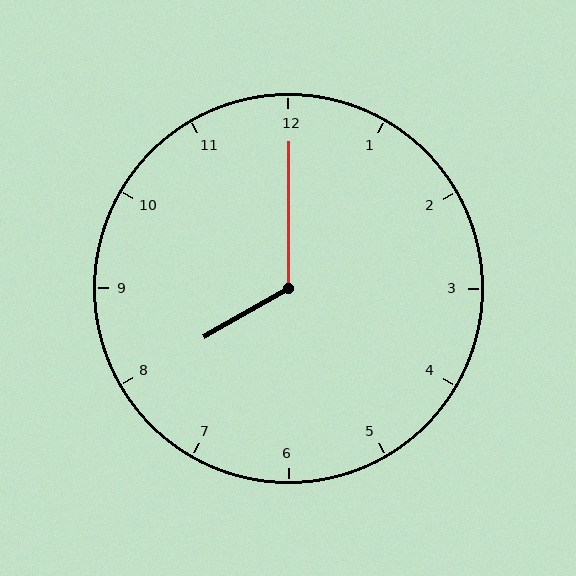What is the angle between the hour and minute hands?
Approximately 120 degrees.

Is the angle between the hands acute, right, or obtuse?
It is obtuse.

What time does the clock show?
8:00.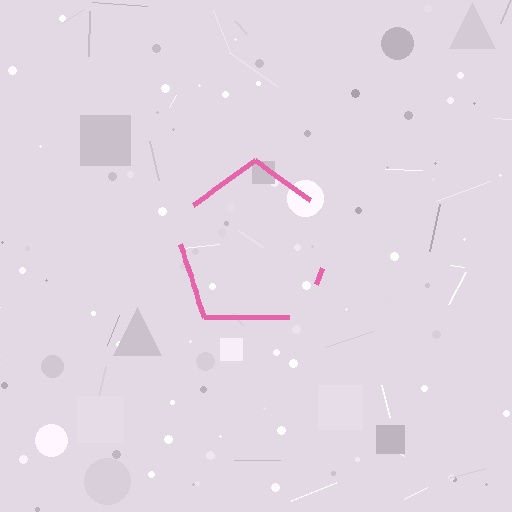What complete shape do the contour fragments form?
The contour fragments form a pentagon.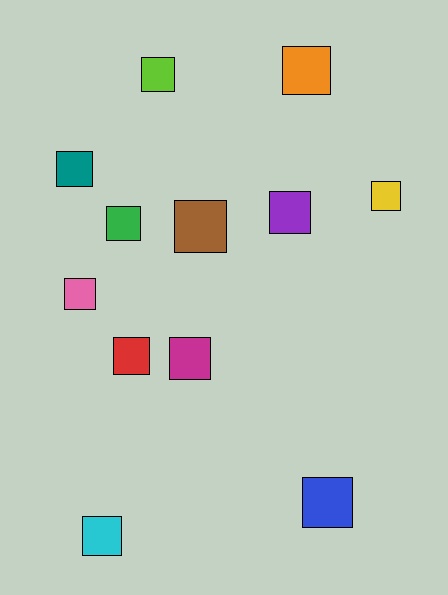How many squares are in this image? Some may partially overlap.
There are 12 squares.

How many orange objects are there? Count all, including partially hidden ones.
There is 1 orange object.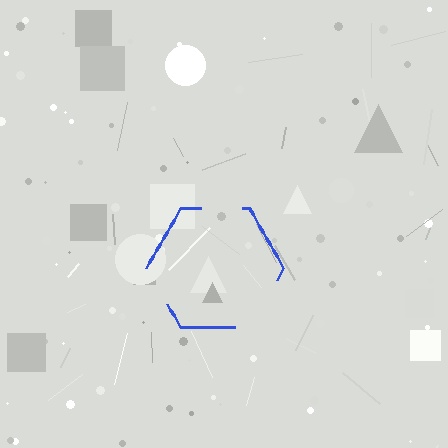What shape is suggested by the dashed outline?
The dashed outline suggests a hexagon.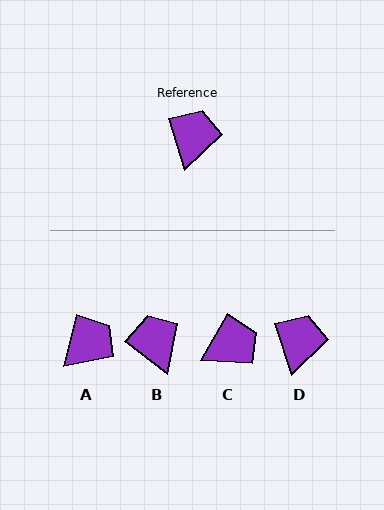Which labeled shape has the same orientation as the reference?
D.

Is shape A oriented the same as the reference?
No, it is off by about 32 degrees.